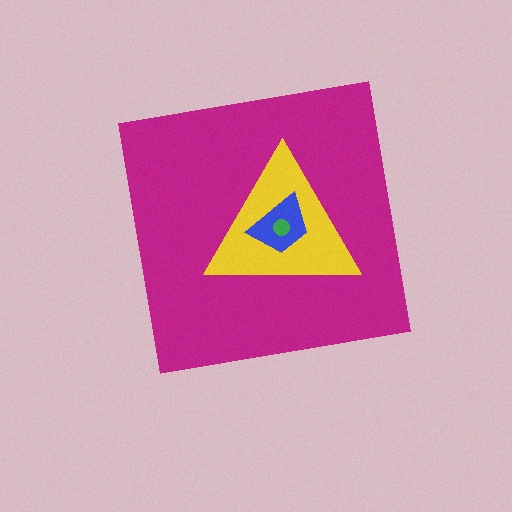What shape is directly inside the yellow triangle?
The blue trapezoid.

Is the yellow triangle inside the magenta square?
Yes.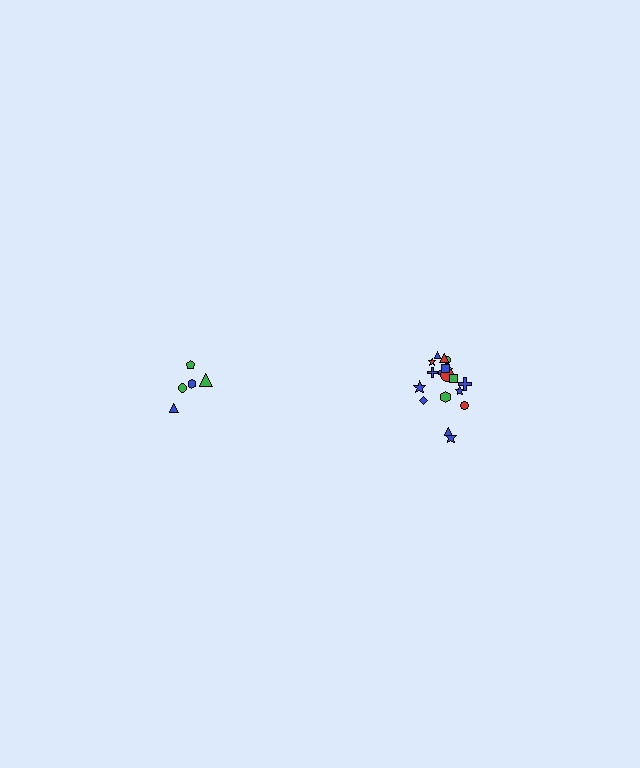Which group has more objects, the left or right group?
The right group.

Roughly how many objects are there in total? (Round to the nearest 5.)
Roughly 25 objects in total.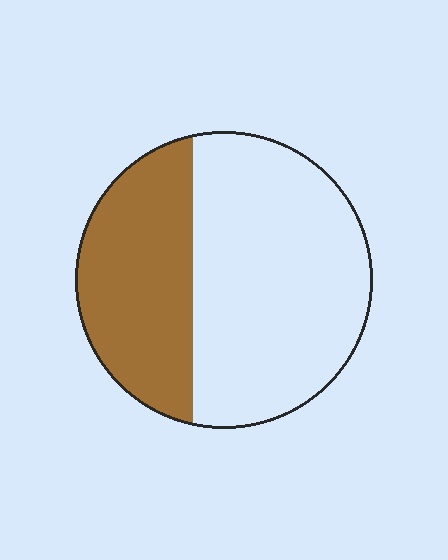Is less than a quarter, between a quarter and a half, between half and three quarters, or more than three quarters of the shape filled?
Between a quarter and a half.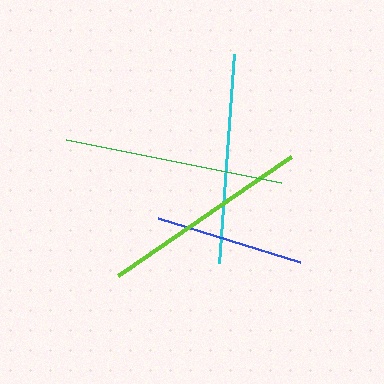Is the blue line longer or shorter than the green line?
The green line is longer than the blue line.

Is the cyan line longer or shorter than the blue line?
The cyan line is longer than the blue line.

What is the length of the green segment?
The green segment is approximately 220 pixels long.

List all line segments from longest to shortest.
From longest to shortest: green, cyan, lime, blue.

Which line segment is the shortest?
The blue line is the shortest at approximately 148 pixels.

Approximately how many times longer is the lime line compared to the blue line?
The lime line is approximately 1.4 times the length of the blue line.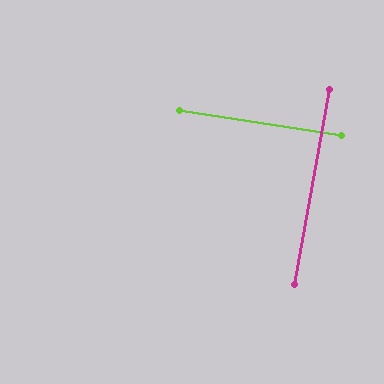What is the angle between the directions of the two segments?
Approximately 89 degrees.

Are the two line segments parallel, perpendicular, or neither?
Perpendicular — they meet at approximately 89°.